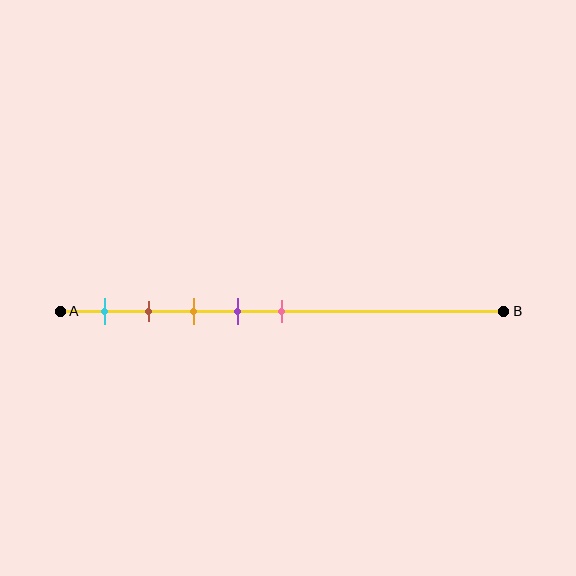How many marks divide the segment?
There are 5 marks dividing the segment.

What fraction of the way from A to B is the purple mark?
The purple mark is approximately 40% (0.4) of the way from A to B.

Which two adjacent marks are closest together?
The brown and orange marks are the closest adjacent pair.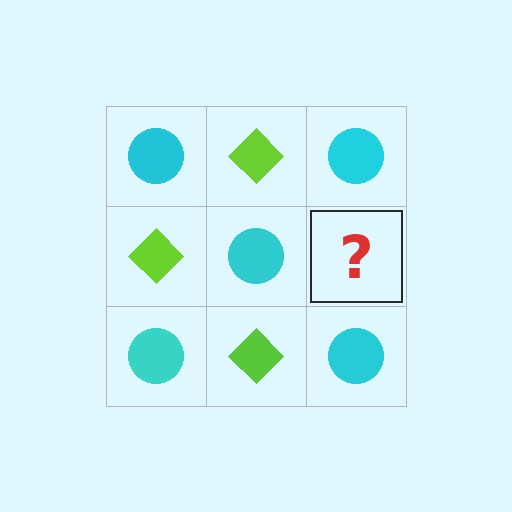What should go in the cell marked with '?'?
The missing cell should contain a lime diamond.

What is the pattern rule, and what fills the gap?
The rule is that it alternates cyan circle and lime diamond in a checkerboard pattern. The gap should be filled with a lime diamond.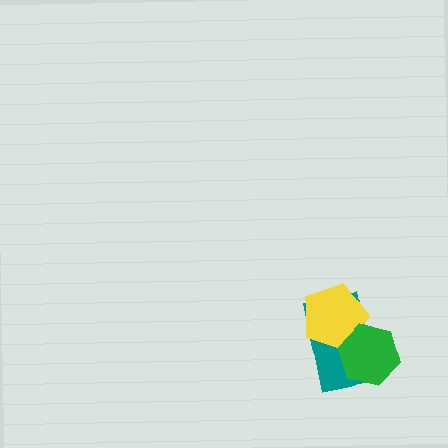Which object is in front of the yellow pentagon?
The green hexagon is in front of the yellow pentagon.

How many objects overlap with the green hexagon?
2 objects overlap with the green hexagon.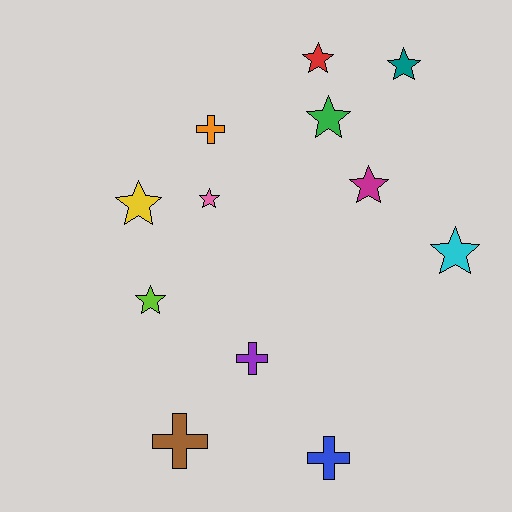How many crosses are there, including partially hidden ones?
There are 4 crosses.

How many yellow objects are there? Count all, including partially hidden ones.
There is 1 yellow object.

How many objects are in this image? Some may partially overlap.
There are 12 objects.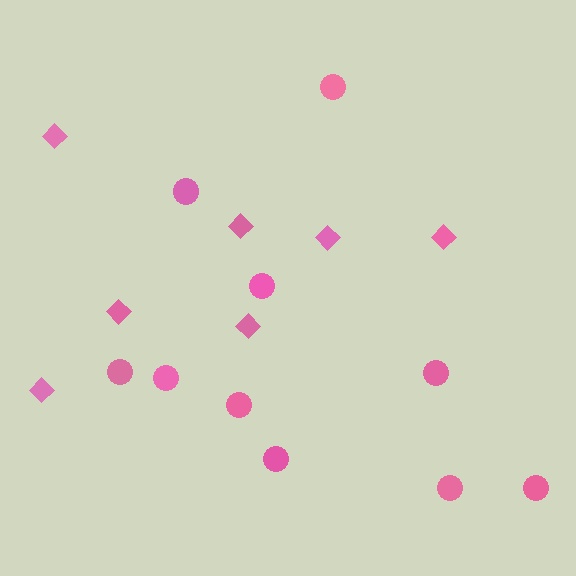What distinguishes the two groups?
There are 2 groups: one group of diamonds (7) and one group of circles (10).